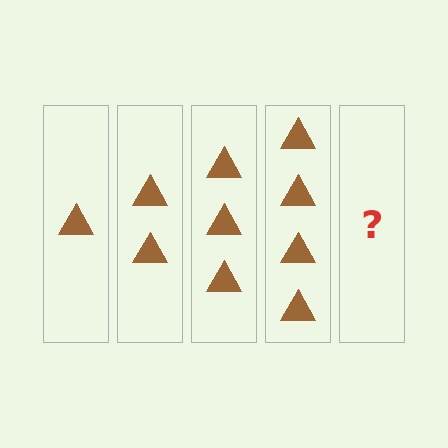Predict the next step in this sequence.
The next step is 5 triangles.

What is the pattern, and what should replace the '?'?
The pattern is that each step adds one more triangle. The '?' should be 5 triangles.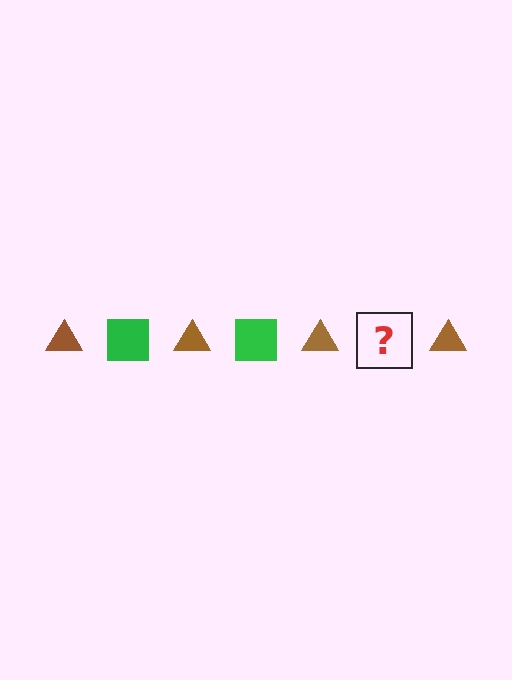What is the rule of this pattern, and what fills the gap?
The rule is that the pattern alternates between brown triangle and green square. The gap should be filled with a green square.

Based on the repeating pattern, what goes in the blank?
The blank should be a green square.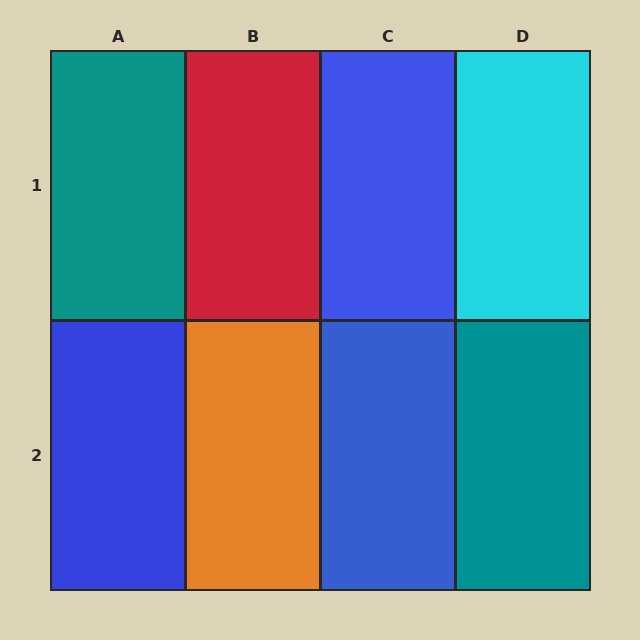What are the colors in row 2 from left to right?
Blue, orange, blue, teal.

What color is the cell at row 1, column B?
Red.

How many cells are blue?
3 cells are blue.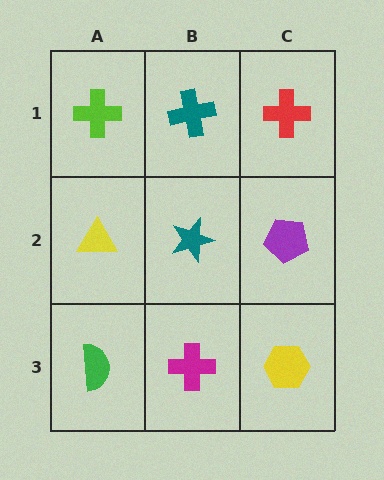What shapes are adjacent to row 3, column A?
A yellow triangle (row 2, column A), a magenta cross (row 3, column B).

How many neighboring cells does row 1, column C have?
2.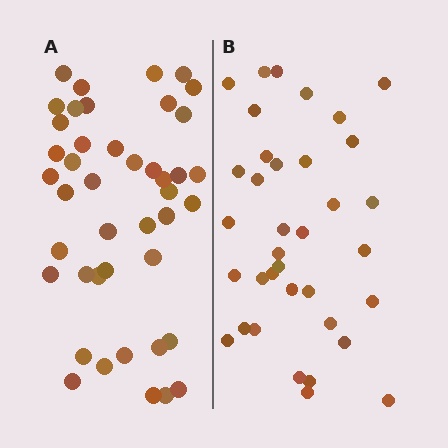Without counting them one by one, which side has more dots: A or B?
Region A (the left region) has more dots.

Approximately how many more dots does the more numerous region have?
Region A has roughly 8 or so more dots than region B.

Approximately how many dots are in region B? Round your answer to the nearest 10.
About 40 dots. (The exact count is 36, which rounds to 40.)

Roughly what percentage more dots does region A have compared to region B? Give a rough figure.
About 20% more.